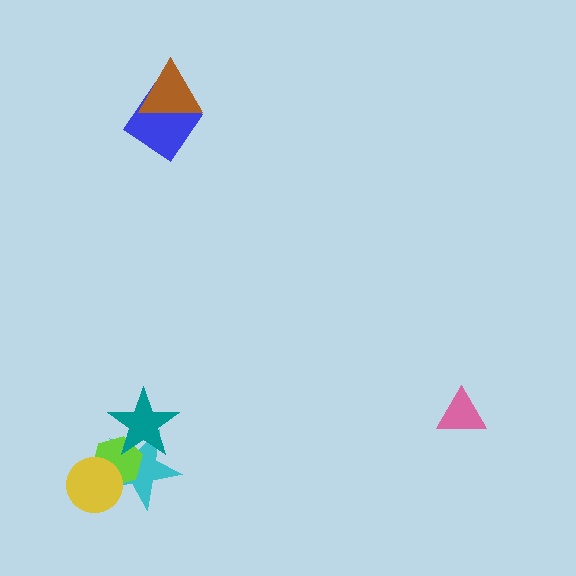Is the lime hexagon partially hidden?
Yes, it is partially covered by another shape.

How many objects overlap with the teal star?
2 objects overlap with the teal star.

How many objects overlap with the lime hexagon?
3 objects overlap with the lime hexagon.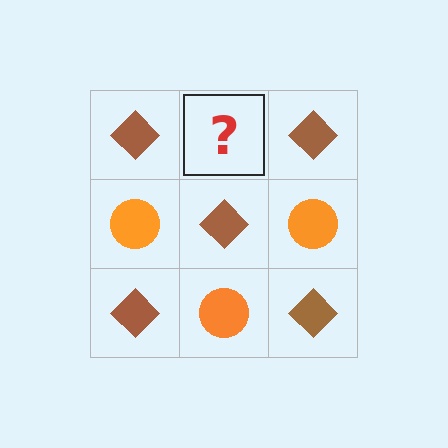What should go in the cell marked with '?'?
The missing cell should contain an orange circle.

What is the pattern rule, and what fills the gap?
The rule is that it alternates brown diamond and orange circle in a checkerboard pattern. The gap should be filled with an orange circle.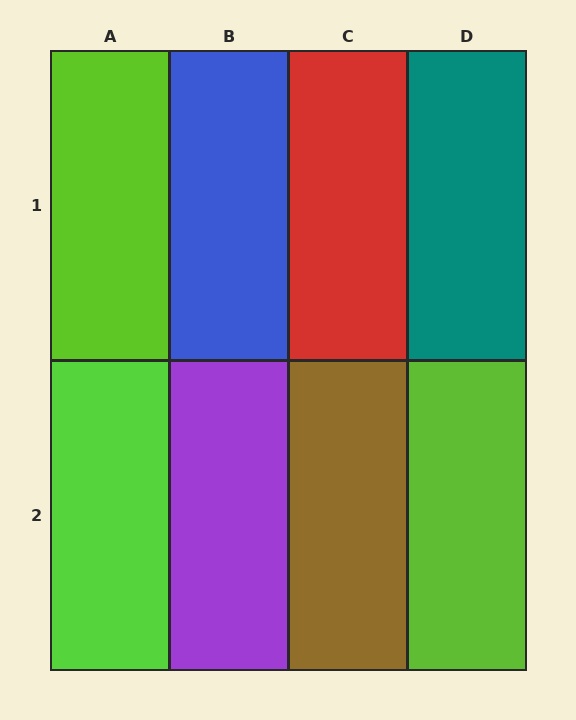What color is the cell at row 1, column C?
Red.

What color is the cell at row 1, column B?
Blue.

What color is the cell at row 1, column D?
Teal.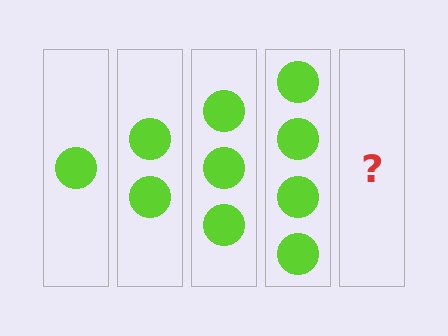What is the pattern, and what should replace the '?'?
The pattern is that each step adds one more circle. The '?' should be 5 circles.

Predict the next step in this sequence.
The next step is 5 circles.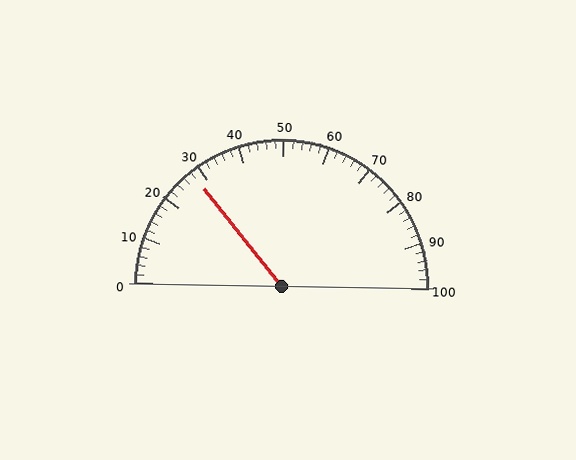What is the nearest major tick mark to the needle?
The nearest major tick mark is 30.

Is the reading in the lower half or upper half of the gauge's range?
The reading is in the lower half of the range (0 to 100).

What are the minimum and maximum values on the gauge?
The gauge ranges from 0 to 100.